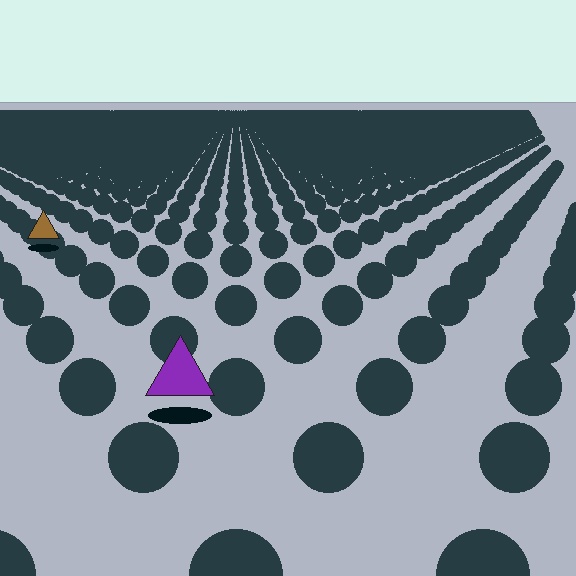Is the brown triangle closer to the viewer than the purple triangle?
No. The purple triangle is closer — you can tell from the texture gradient: the ground texture is coarser near it.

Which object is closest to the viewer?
The purple triangle is closest. The texture marks near it are larger and more spread out.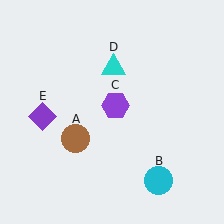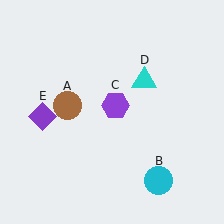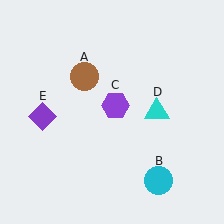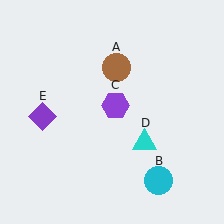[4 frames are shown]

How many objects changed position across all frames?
2 objects changed position: brown circle (object A), cyan triangle (object D).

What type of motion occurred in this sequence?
The brown circle (object A), cyan triangle (object D) rotated clockwise around the center of the scene.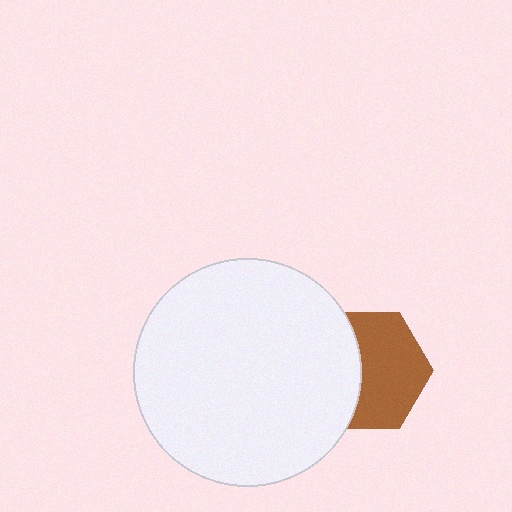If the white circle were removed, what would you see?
You would see the complete brown hexagon.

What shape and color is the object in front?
The object in front is a white circle.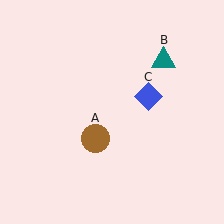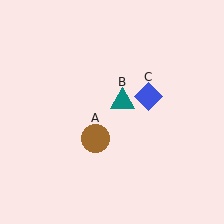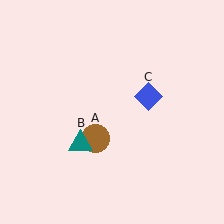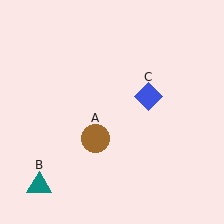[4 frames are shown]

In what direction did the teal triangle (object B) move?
The teal triangle (object B) moved down and to the left.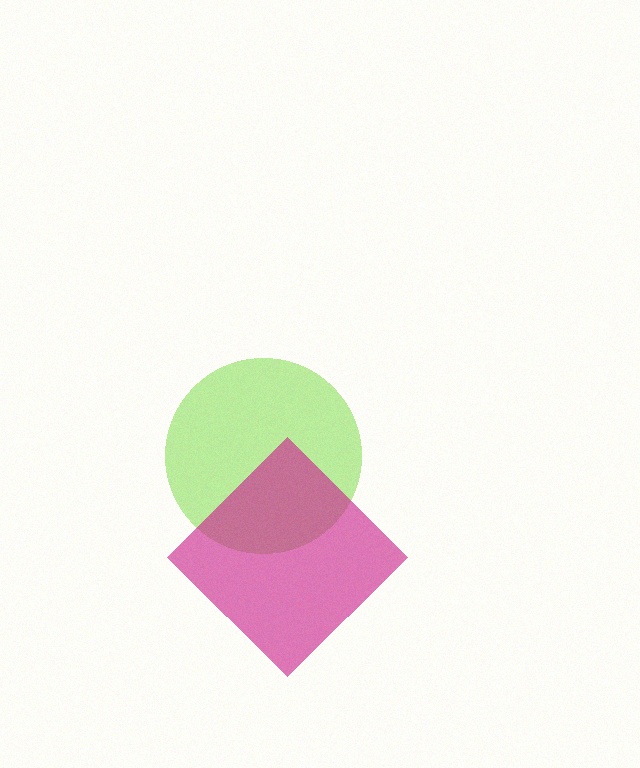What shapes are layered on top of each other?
The layered shapes are: a lime circle, a magenta diamond.